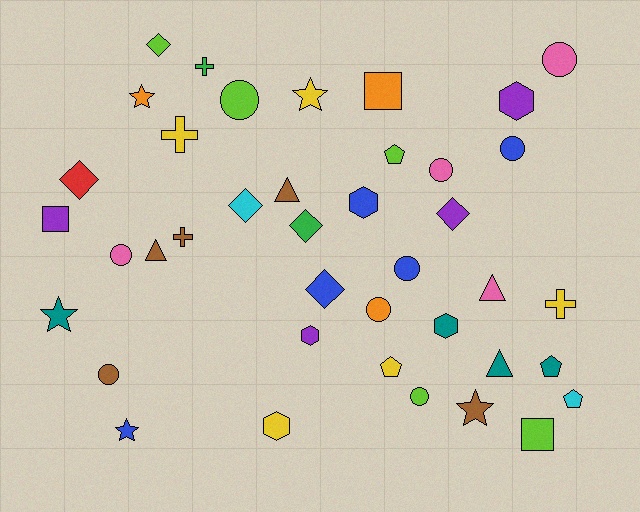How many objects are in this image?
There are 40 objects.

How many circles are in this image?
There are 9 circles.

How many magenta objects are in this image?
There are no magenta objects.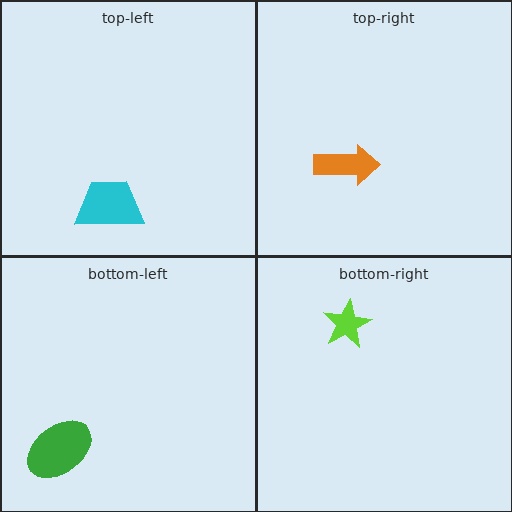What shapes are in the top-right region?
The orange arrow.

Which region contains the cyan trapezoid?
The top-left region.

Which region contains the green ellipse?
The bottom-left region.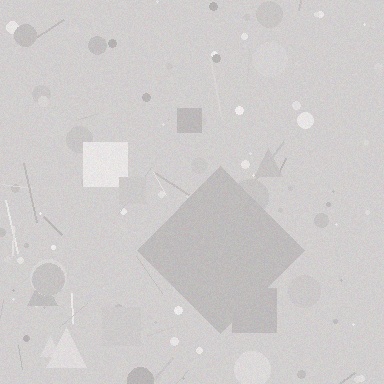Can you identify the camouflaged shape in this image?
The camouflaged shape is a diamond.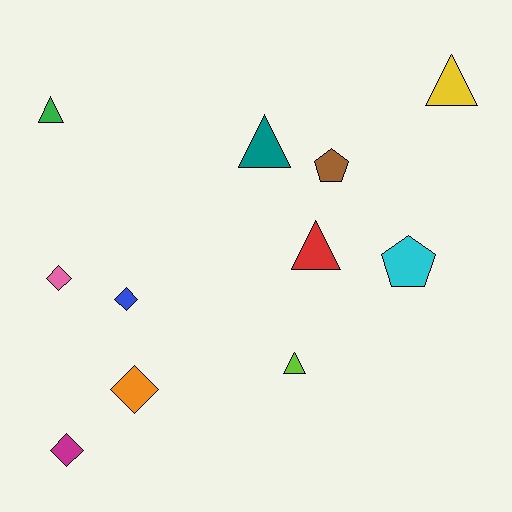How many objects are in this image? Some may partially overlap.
There are 11 objects.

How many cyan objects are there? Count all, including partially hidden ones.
There is 1 cyan object.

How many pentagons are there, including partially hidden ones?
There are 2 pentagons.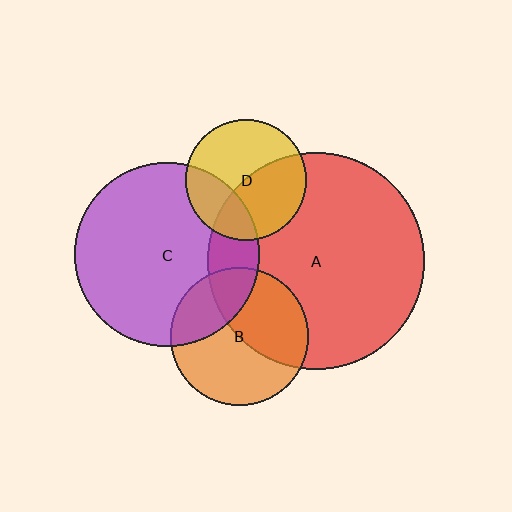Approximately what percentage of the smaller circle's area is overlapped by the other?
Approximately 45%.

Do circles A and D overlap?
Yes.